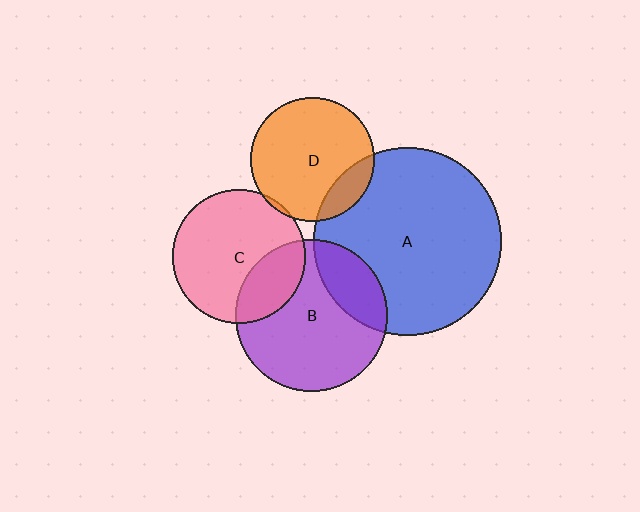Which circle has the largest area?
Circle A (blue).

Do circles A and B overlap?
Yes.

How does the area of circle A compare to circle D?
Approximately 2.3 times.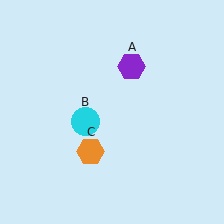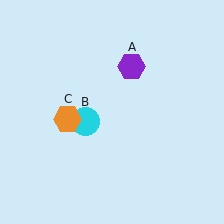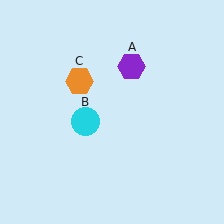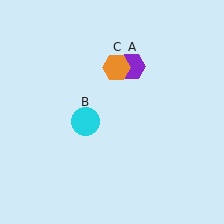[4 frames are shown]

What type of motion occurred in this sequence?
The orange hexagon (object C) rotated clockwise around the center of the scene.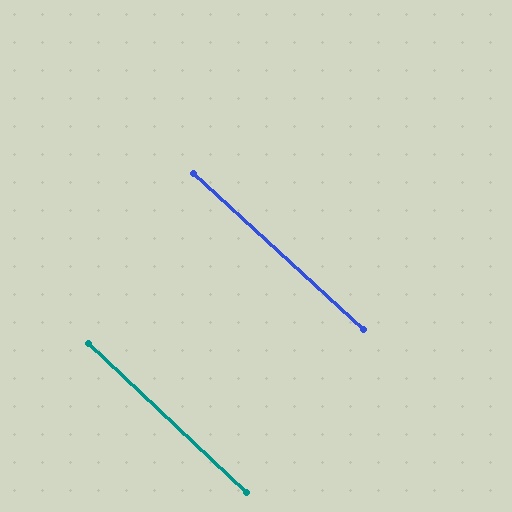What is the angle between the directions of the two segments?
Approximately 0 degrees.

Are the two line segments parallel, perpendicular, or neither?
Parallel — their directions differ by only 0.4°.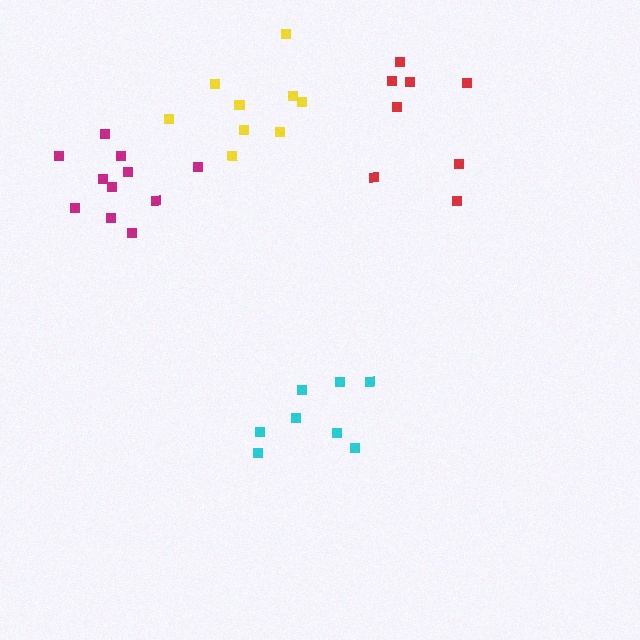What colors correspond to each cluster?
The clusters are colored: magenta, yellow, cyan, red.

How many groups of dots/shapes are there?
There are 4 groups.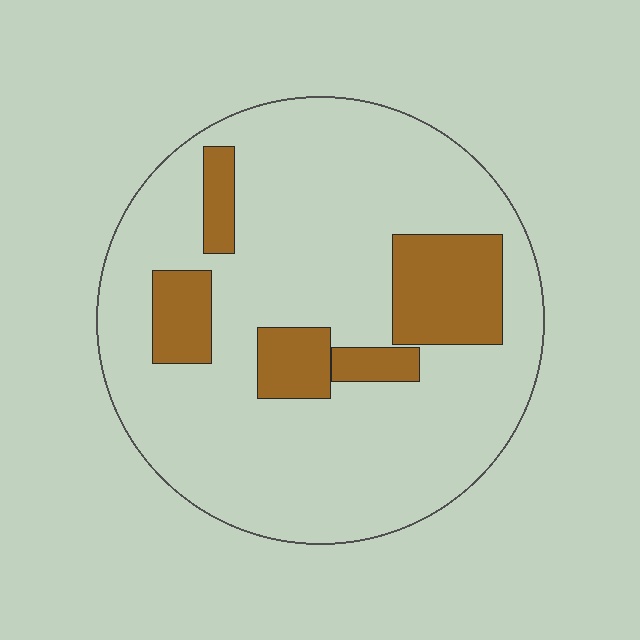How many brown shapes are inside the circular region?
5.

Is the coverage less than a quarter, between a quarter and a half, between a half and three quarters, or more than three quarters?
Less than a quarter.